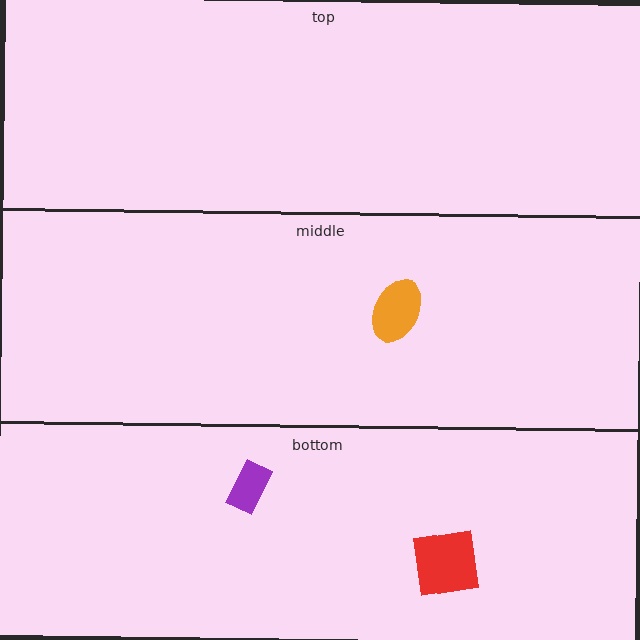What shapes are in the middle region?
The orange ellipse.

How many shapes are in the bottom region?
2.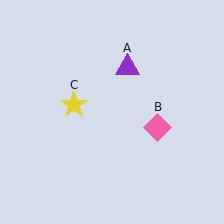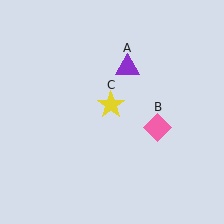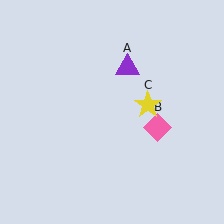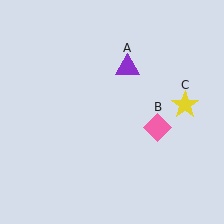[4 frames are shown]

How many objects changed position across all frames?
1 object changed position: yellow star (object C).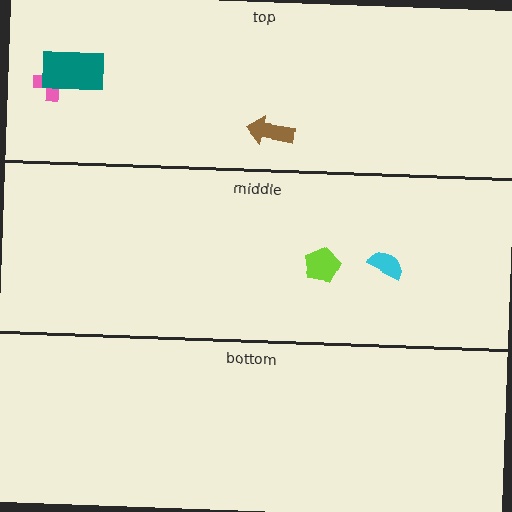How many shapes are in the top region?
3.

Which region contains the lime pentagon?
The middle region.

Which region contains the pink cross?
The top region.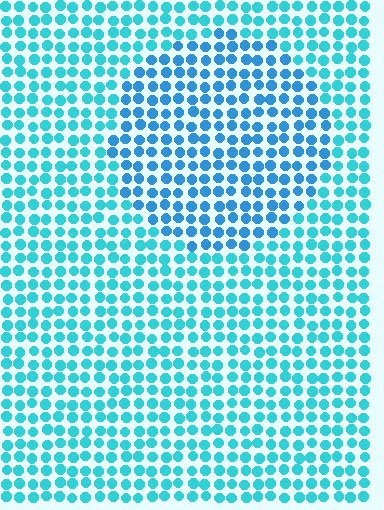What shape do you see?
I see a circle.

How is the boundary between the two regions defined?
The boundary is defined purely by a slight shift in hue (about 23 degrees). Spacing, size, and orientation are identical on both sides.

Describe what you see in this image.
The image is filled with small cyan elements in a uniform arrangement. A circle-shaped region is visible where the elements are tinted to a slightly different hue, forming a subtle color boundary.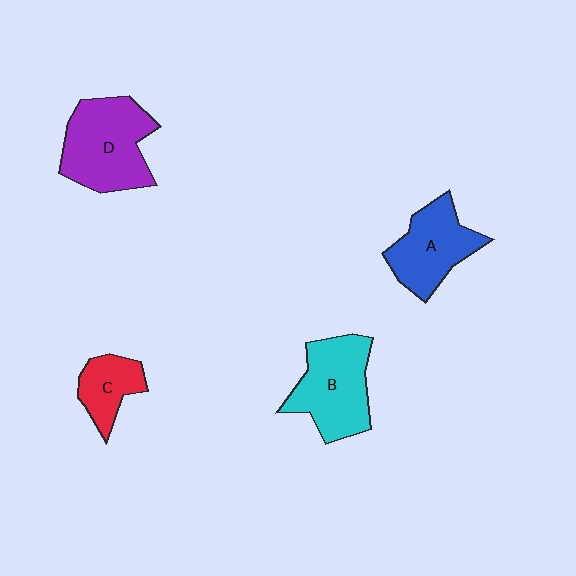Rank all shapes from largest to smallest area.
From largest to smallest: D (purple), B (cyan), A (blue), C (red).